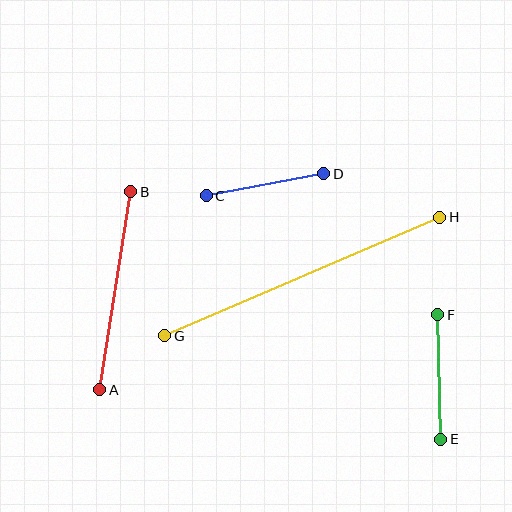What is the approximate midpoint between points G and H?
The midpoint is at approximately (302, 276) pixels.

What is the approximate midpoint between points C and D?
The midpoint is at approximately (265, 185) pixels.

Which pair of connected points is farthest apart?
Points G and H are farthest apart.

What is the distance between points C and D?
The distance is approximately 120 pixels.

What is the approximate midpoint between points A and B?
The midpoint is at approximately (115, 291) pixels.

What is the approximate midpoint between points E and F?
The midpoint is at approximately (439, 377) pixels.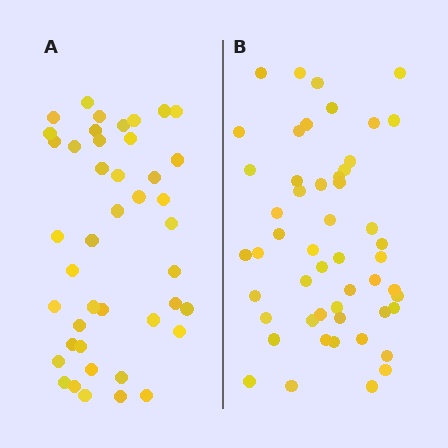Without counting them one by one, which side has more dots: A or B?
Region B (the right region) has more dots.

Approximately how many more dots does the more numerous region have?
Region B has roughly 8 or so more dots than region A.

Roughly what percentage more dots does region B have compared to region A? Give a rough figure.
About 20% more.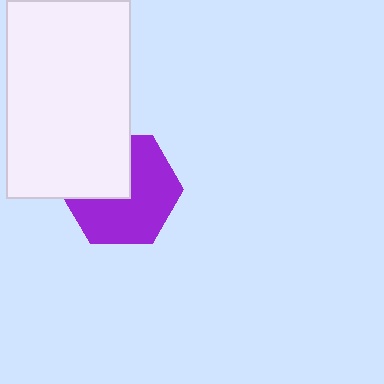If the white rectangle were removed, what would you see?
You would see the complete purple hexagon.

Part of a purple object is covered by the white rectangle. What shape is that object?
It is a hexagon.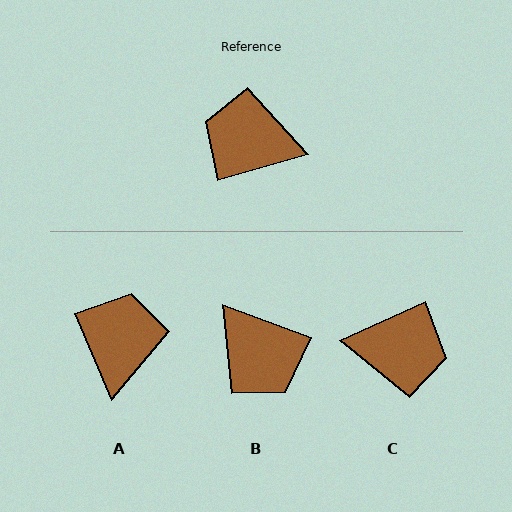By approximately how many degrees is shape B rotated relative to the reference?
Approximately 143 degrees counter-clockwise.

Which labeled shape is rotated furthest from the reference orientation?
C, about 171 degrees away.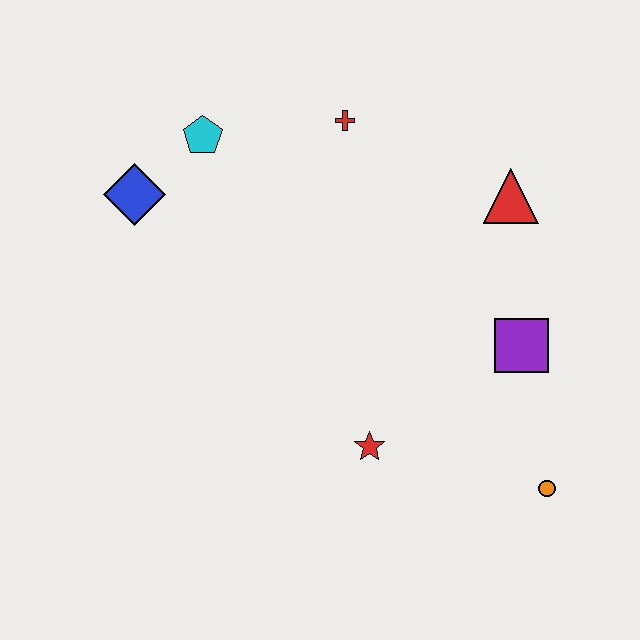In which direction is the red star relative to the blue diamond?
The red star is below the blue diamond.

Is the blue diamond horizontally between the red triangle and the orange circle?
No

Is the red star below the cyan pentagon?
Yes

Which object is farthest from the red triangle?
The blue diamond is farthest from the red triangle.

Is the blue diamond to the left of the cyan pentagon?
Yes